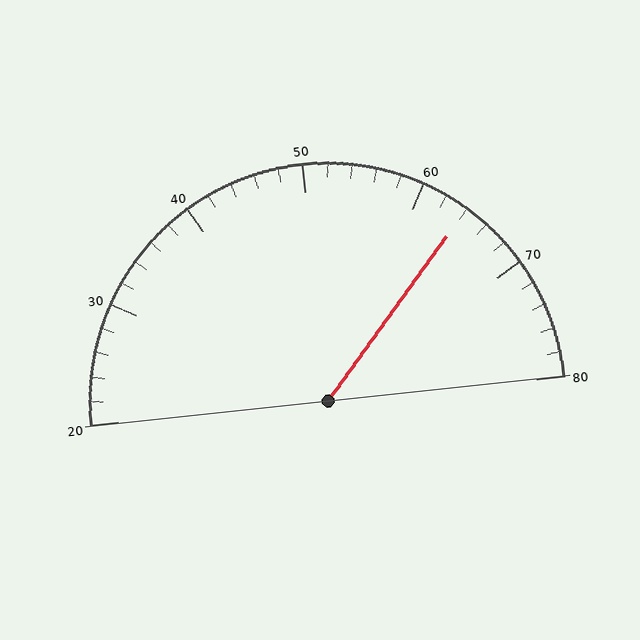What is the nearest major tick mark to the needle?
The nearest major tick mark is 60.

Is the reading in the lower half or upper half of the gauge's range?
The reading is in the upper half of the range (20 to 80).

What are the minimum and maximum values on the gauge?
The gauge ranges from 20 to 80.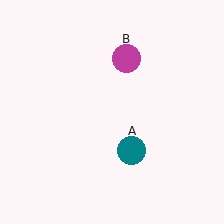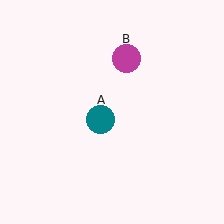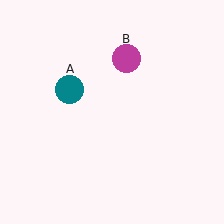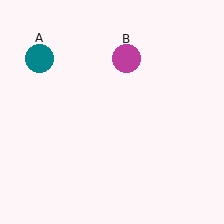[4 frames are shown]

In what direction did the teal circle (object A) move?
The teal circle (object A) moved up and to the left.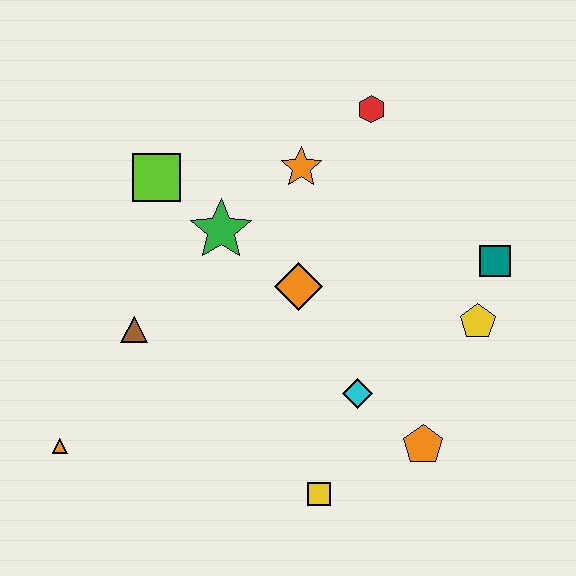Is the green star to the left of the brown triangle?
No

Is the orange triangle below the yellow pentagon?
Yes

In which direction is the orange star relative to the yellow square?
The orange star is above the yellow square.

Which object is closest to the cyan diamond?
The orange pentagon is closest to the cyan diamond.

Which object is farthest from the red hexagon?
The orange triangle is farthest from the red hexagon.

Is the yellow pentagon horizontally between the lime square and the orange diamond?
No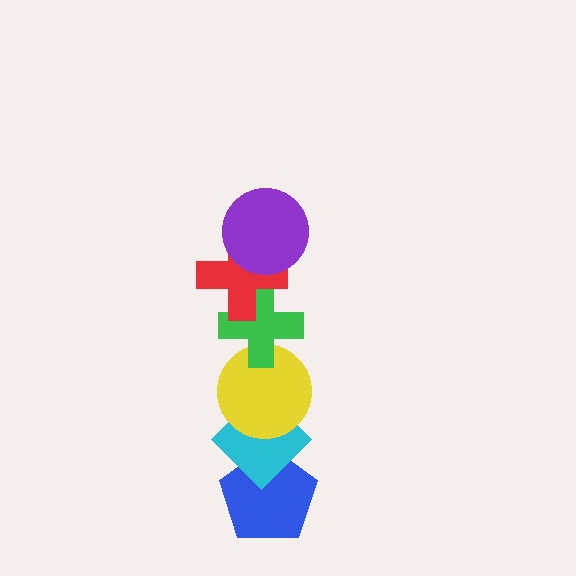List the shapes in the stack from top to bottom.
From top to bottom: the purple circle, the red cross, the green cross, the yellow circle, the cyan diamond, the blue pentagon.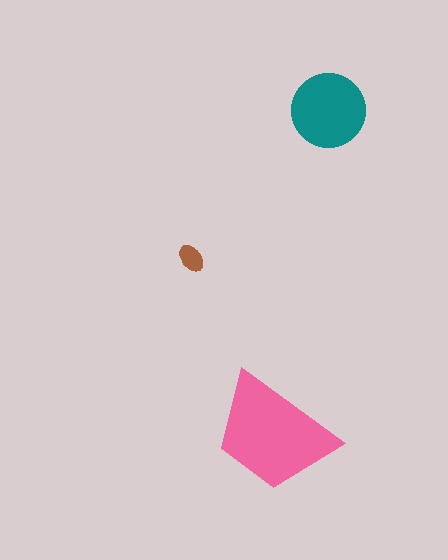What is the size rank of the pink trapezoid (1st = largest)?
1st.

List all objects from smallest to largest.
The brown ellipse, the teal circle, the pink trapezoid.